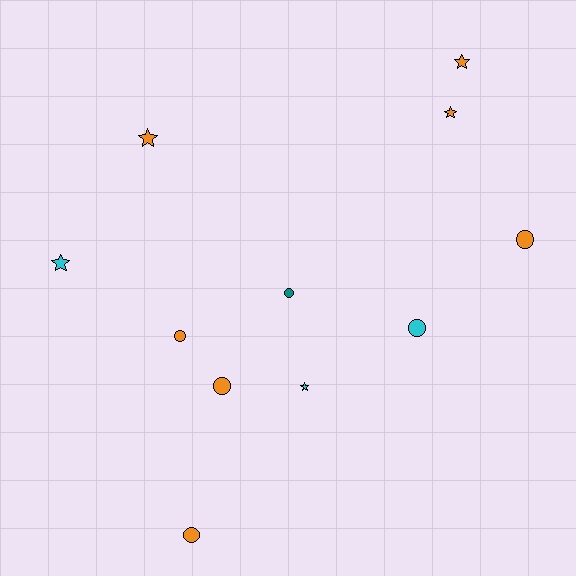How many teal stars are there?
There are no teal stars.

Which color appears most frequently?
Orange, with 7 objects.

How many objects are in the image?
There are 11 objects.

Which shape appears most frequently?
Circle, with 6 objects.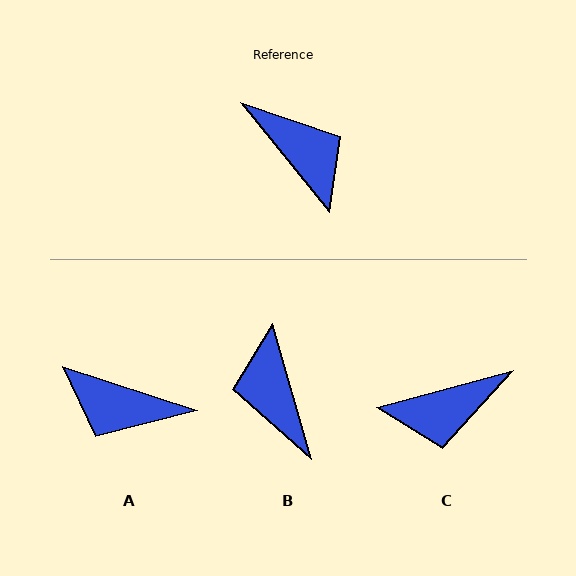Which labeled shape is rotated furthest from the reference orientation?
B, about 157 degrees away.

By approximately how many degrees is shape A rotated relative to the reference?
Approximately 147 degrees clockwise.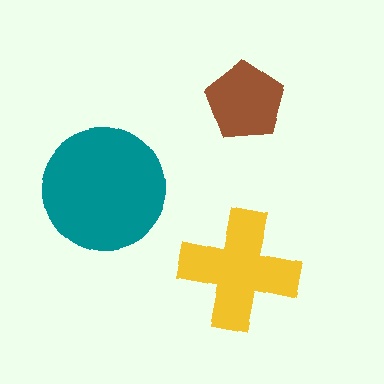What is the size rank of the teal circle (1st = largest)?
1st.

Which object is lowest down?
The yellow cross is bottommost.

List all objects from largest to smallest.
The teal circle, the yellow cross, the brown pentagon.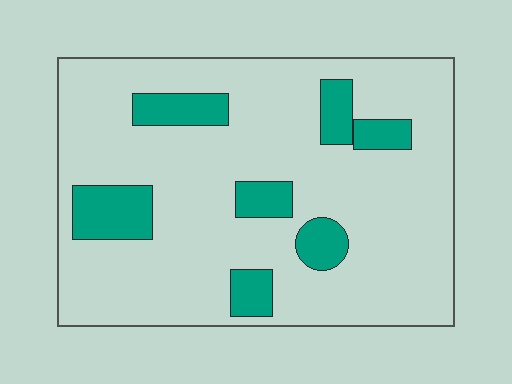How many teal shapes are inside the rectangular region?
7.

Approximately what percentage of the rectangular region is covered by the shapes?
Approximately 15%.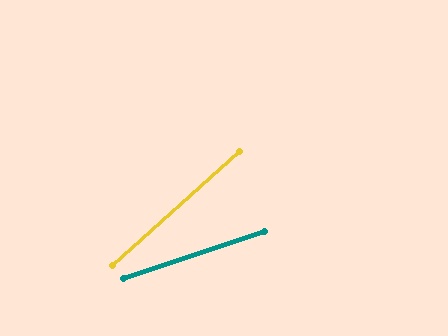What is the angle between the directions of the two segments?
Approximately 23 degrees.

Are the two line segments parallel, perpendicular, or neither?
Neither parallel nor perpendicular — they differ by about 23°.